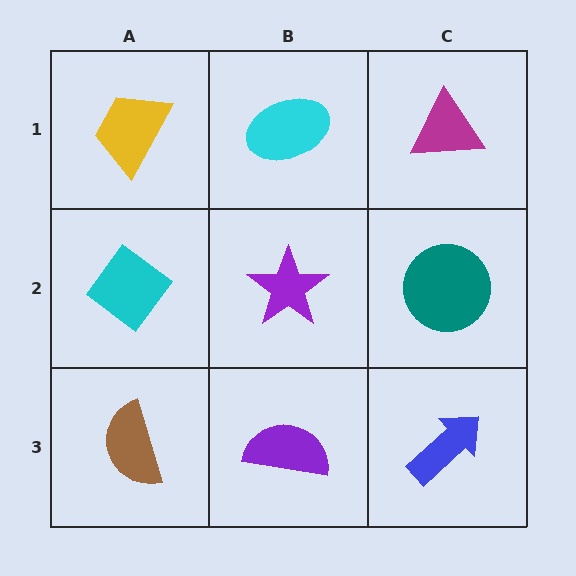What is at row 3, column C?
A blue arrow.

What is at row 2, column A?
A cyan diamond.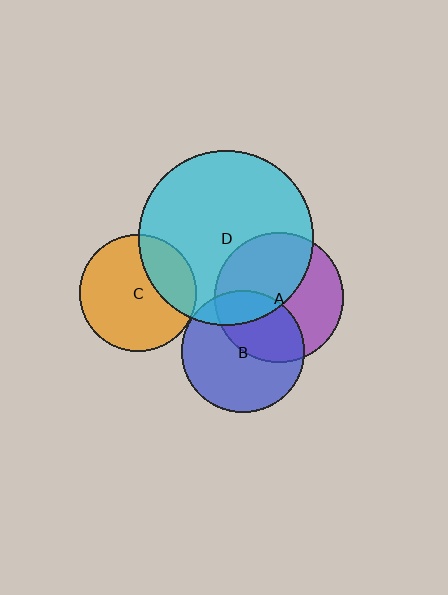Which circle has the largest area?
Circle D (cyan).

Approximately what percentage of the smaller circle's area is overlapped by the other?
Approximately 50%.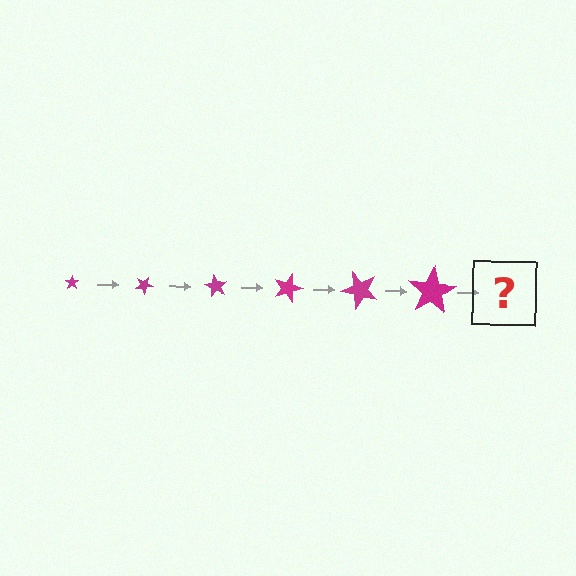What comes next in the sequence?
The next element should be a star, larger than the previous one and rotated 180 degrees from the start.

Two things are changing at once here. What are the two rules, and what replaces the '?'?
The two rules are that the star grows larger each step and it rotates 30 degrees each step. The '?' should be a star, larger than the previous one and rotated 180 degrees from the start.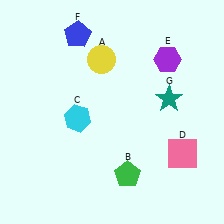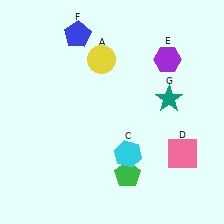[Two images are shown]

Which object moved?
The cyan hexagon (C) moved right.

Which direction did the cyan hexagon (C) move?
The cyan hexagon (C) moved right.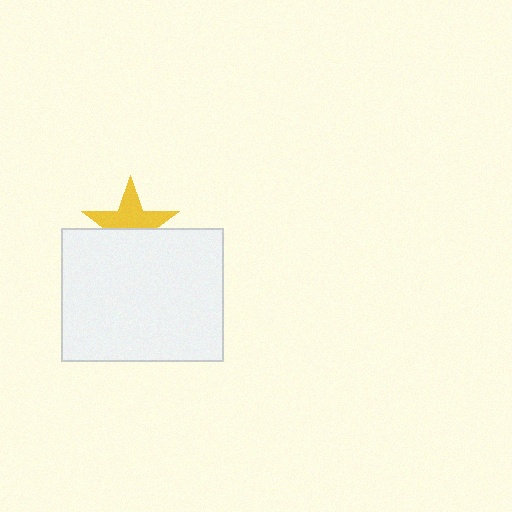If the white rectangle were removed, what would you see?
You would see the complete yellow star.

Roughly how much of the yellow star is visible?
About half of it is visible (roughly 54%).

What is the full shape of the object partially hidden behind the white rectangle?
The partially hidden object is a yellow star.